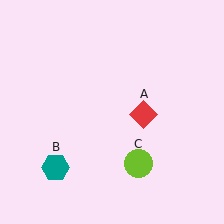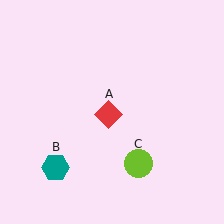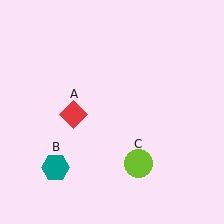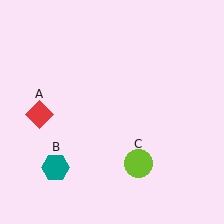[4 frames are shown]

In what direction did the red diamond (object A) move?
The red diamond (object A) moved left.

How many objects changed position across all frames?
1 object changed position: red diamond (object A).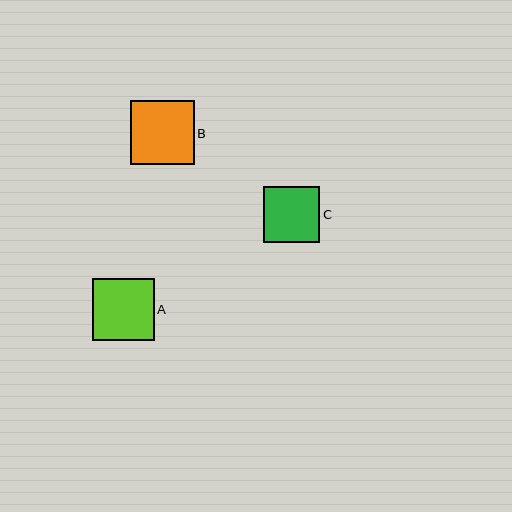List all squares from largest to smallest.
From largest to smallest: B, A, C.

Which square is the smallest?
Square C is the smallest with a size of approximately 56 pixels.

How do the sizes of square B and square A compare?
Square B and square A are approximately the same size.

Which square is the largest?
Square B is the largest with a size of approximately 64 pixels.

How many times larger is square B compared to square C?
Square B is approximately 1.1 times the size of square C.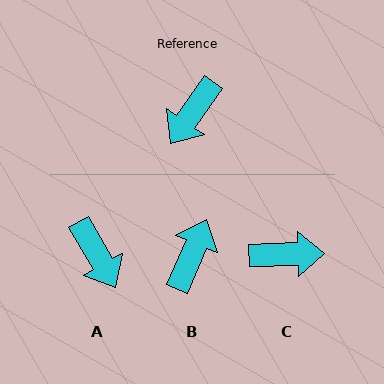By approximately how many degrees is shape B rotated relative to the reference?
Approximately 168 degrees clockwise.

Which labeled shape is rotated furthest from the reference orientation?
B, about 168 degrees away.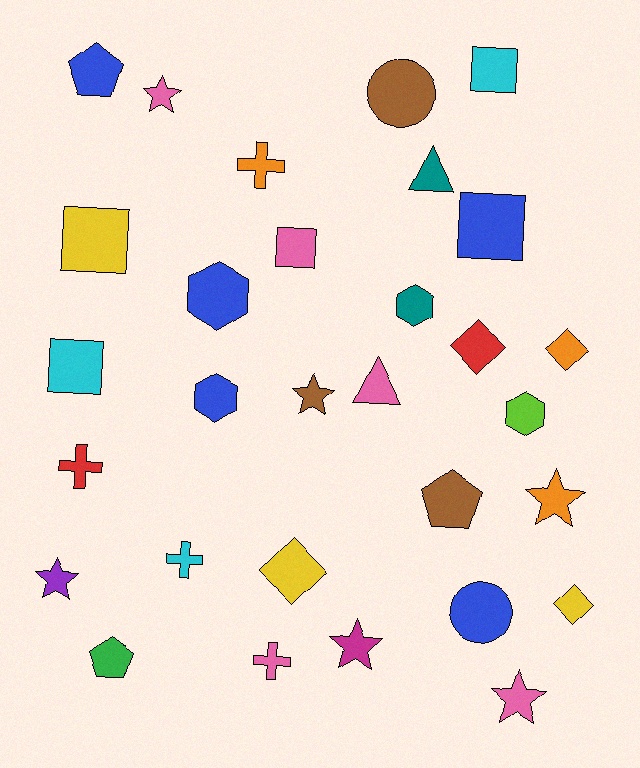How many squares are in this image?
There are 5 squares.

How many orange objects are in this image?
There are 3 orange objects.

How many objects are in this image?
There are 30 objects.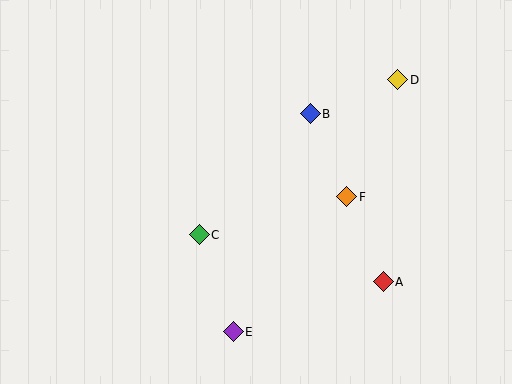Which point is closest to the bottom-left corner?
Point E is closest to the bottom-left corner.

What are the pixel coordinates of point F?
Point F is at (347, 197).